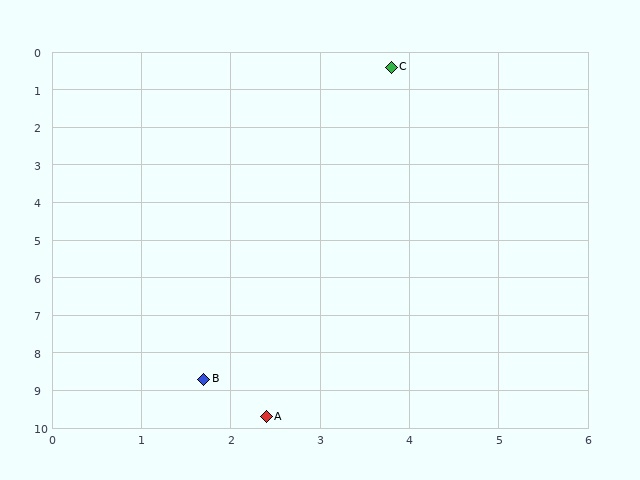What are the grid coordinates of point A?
Point A is at approximately (2.4, 9.7).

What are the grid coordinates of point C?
Point C is at approximately (3.8, 0.4).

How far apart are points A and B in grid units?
Points A and B are about 1.2 grid units apart.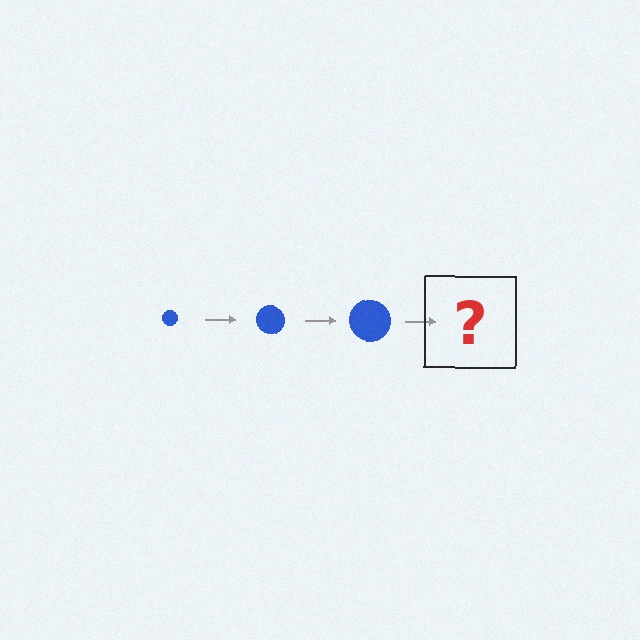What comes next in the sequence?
The next element should be a blue circle, larger than the previous one.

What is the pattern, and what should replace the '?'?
The pattern is that the circle gets progressively larger each step. The '?' should be a blue circle, larger than the previous one.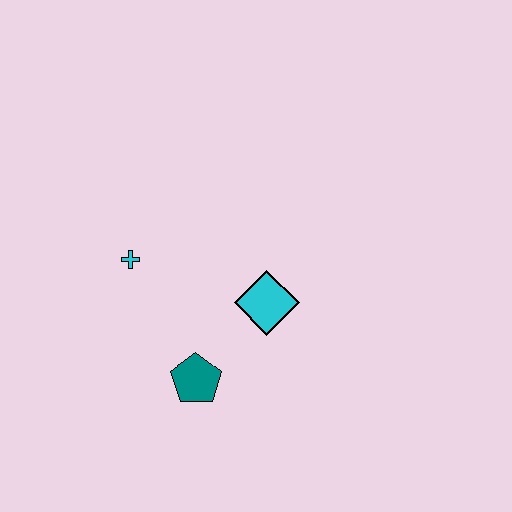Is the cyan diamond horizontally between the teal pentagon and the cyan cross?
No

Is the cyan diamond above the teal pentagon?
Yes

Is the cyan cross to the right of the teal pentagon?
No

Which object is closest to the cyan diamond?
The teal pentagon is closest to the cyan diamond.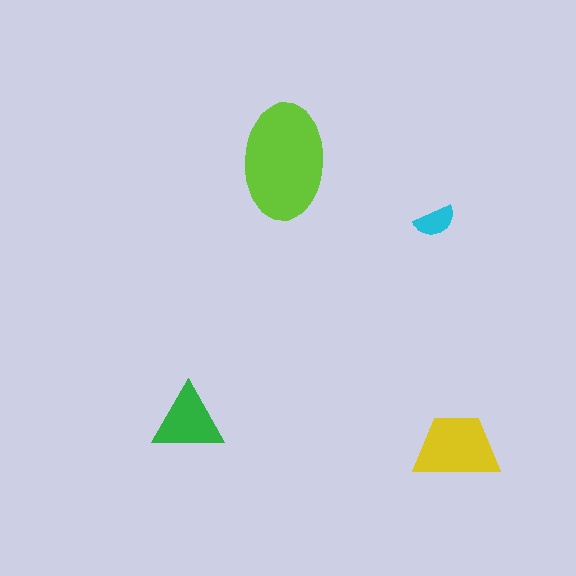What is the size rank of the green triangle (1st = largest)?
3rd.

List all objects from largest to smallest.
The lime ellipse, the yellow trapezoid, the green triangle, the cyan semicircle.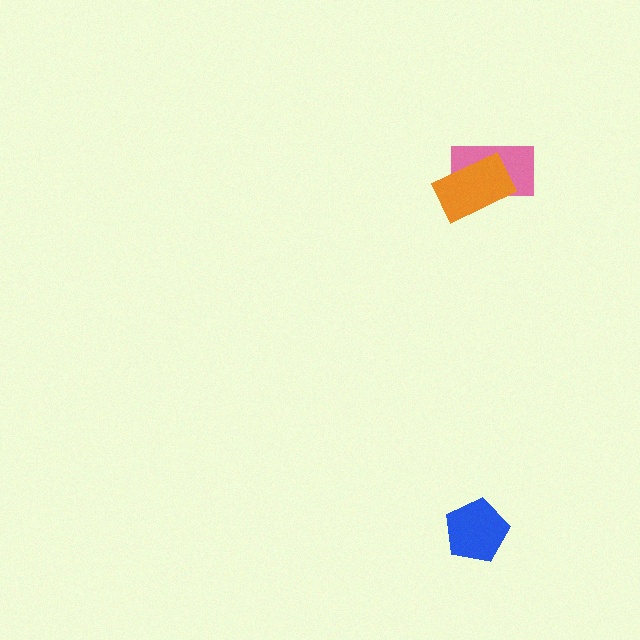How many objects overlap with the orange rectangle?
1 object overlaps with the orange rectangle.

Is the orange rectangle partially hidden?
No, no other shape covers it.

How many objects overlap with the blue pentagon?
0 objects overlap with the blue pentagon.